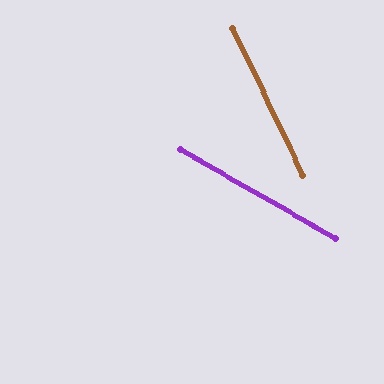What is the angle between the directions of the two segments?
Approximately 34 degrees.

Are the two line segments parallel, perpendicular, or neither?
Neither parallel nor perpendicular — they differ by about 34°.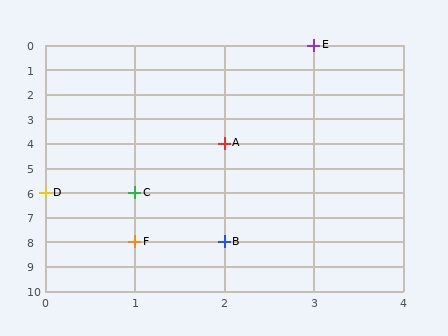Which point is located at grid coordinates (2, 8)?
Point B is at (2, 8).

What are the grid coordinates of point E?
Point E is at grid coordinates (3, 0).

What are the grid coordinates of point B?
Point B is at grid coordinates (2, 8).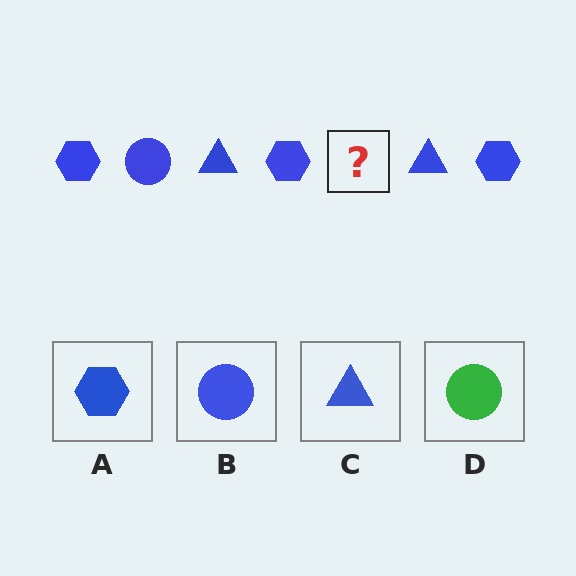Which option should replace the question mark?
Option B.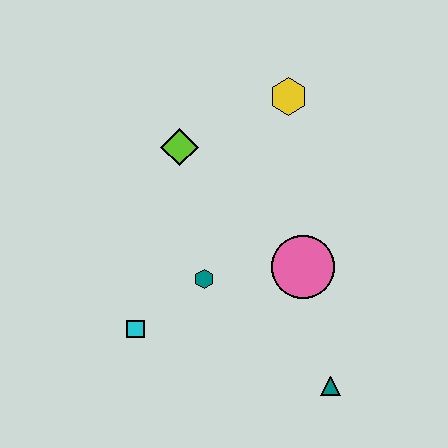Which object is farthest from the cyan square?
The yellow hexagon is farthest from the cyan square.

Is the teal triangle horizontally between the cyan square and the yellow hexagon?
No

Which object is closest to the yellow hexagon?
The lime diamond is closest to the yellow hexagon.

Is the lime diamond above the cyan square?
Yes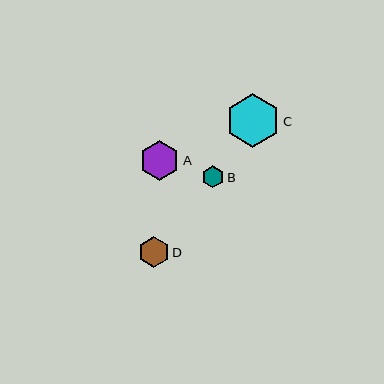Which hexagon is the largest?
Hexagon C is the largest with a size of approximately 54 pixels.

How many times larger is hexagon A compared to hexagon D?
Hexagon A is approximately 1.3 times the size of hexagon D.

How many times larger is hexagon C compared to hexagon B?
Hexagon C is approximately 2.4 times the size of hexagon B.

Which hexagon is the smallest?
Hexagon B is the smallest with a size of approximately 22 pixels.